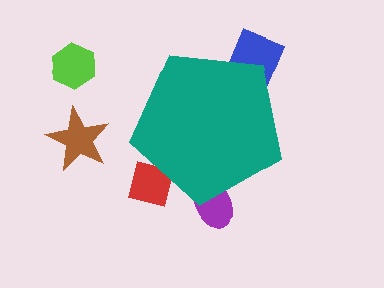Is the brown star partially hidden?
No, the brown star is fully visible.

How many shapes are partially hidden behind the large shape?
3 shapes are partially hidden.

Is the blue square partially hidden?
Yes, the blue square is partially hidden behind the teal pentagon.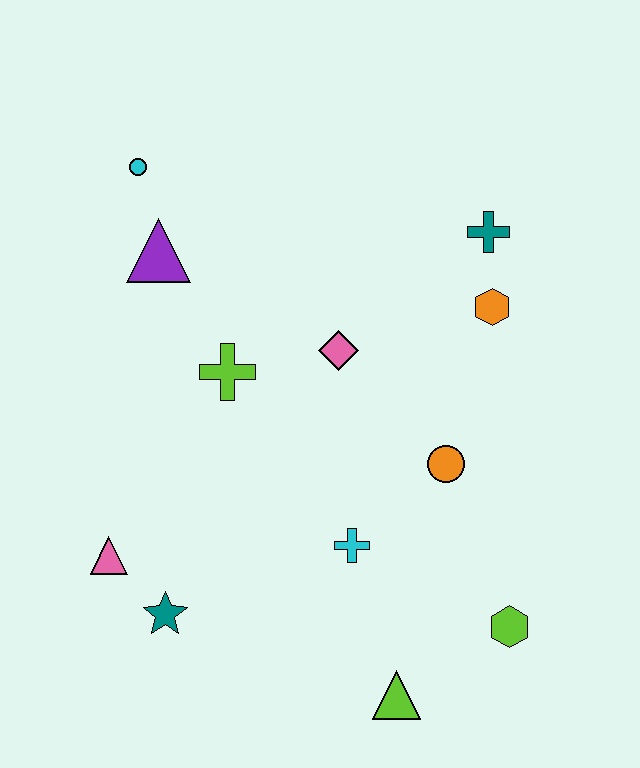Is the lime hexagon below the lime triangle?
No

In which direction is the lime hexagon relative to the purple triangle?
The lime hexagon is below the purple triangle.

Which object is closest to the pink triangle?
The teal star is closest to the pink triangle.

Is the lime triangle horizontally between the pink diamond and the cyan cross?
No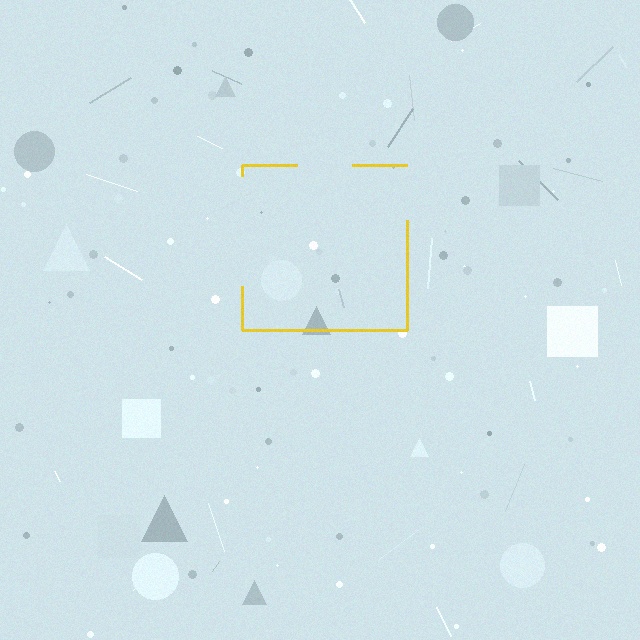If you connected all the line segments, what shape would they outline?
They would outline a square.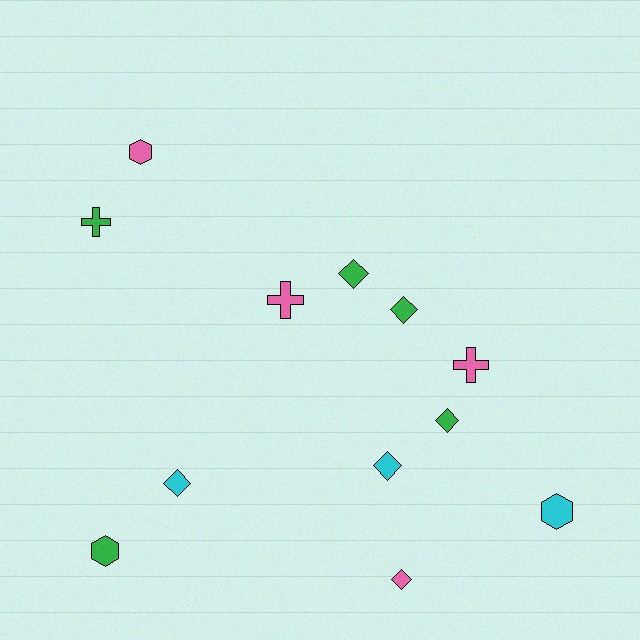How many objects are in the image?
There are 12 objects.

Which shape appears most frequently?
Diamond, with 6 objects.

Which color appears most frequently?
Green, with 5 objects.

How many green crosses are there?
There is 1 green cross.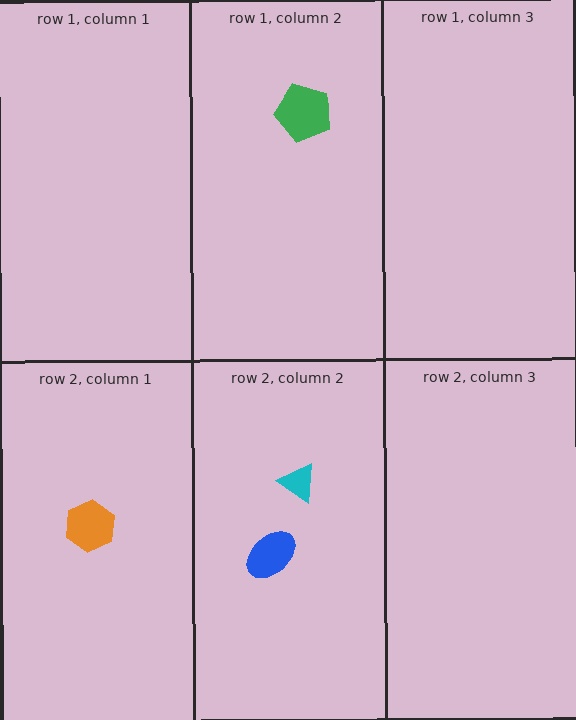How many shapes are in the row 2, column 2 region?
2.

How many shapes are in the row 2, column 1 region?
1.